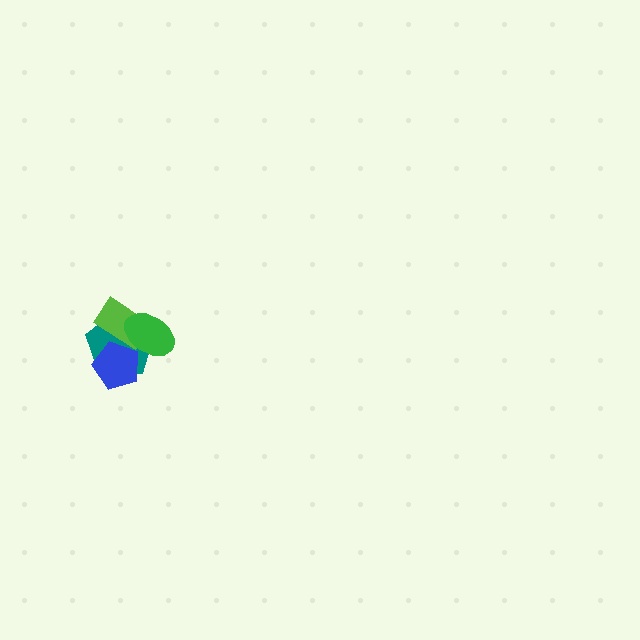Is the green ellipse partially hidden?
No, no other shape covers it.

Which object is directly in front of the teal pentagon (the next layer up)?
The lime rectangle is directly in front of the teal pentagon.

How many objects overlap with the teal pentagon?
3 objects overlap with the teal pentagon.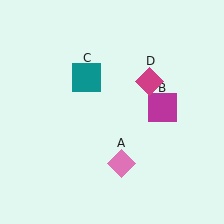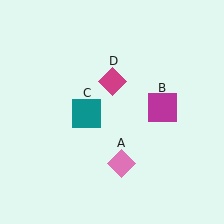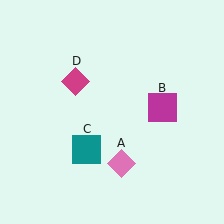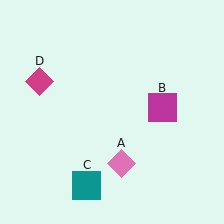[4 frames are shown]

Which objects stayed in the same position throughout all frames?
Pink diamond (object A) and magenta square (object B) remained stationary.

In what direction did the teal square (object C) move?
The teal square (object C) moved down.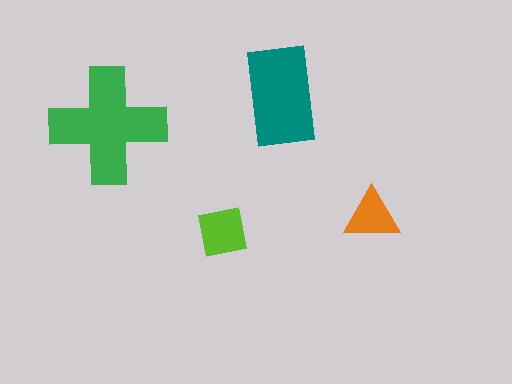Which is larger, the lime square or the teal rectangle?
The teal rectangle.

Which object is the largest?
The green cross.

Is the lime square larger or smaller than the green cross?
Smaller.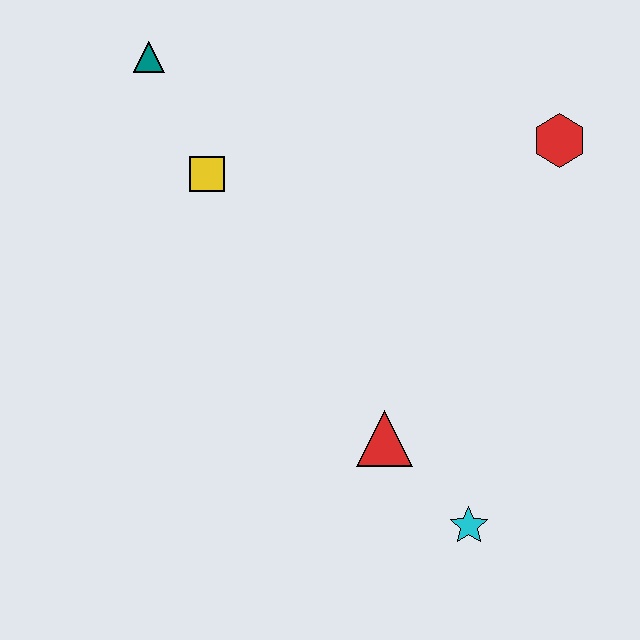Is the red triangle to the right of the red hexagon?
No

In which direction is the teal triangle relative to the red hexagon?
The teal triangle is to the left of the red hexagon.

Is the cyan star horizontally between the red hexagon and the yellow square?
Yes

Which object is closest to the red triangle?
The cyan star is closest to the red triangle.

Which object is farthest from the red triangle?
The teal triangle is farthest from the red triangle.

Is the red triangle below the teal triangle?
Yes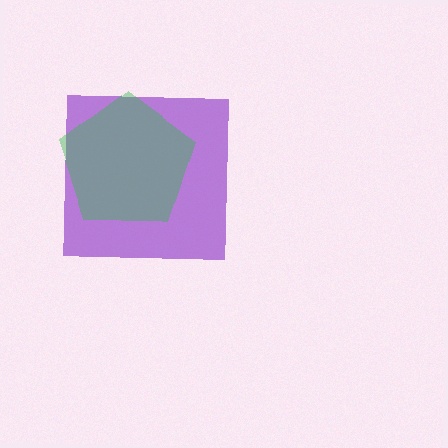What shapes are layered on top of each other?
The layered shapes are: a purple square, a green pentagon.